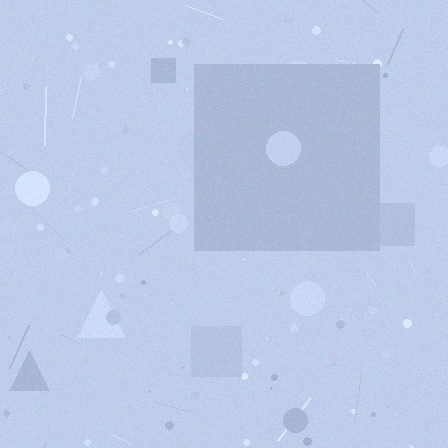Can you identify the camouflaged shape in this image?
The camouflaged shape is a square.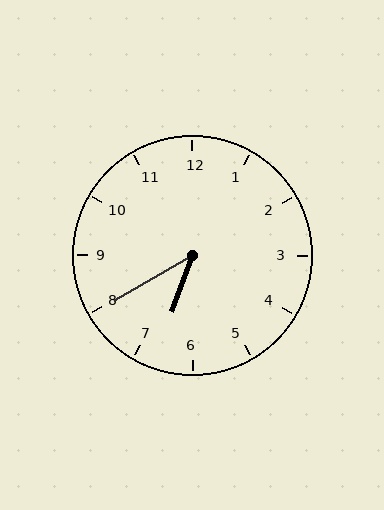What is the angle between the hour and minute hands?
Approximately 40 degrees.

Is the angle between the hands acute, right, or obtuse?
It is acute.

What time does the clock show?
6:40.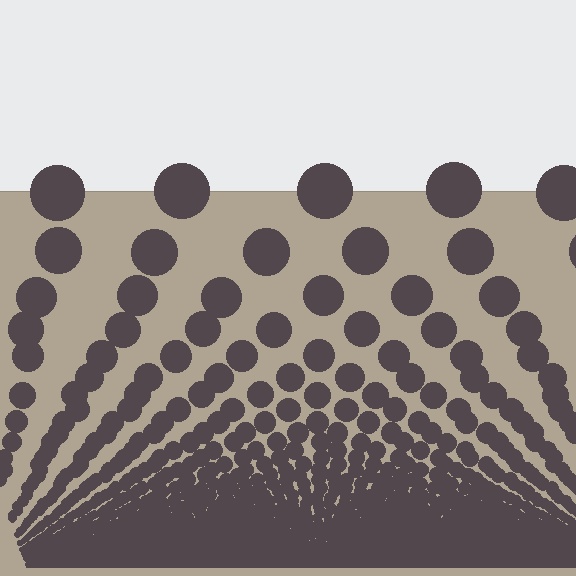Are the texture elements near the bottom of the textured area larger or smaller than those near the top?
Smaller. The gradient is inverted — elements near the bottom are smaller and denser.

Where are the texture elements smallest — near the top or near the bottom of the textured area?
Near the bottom.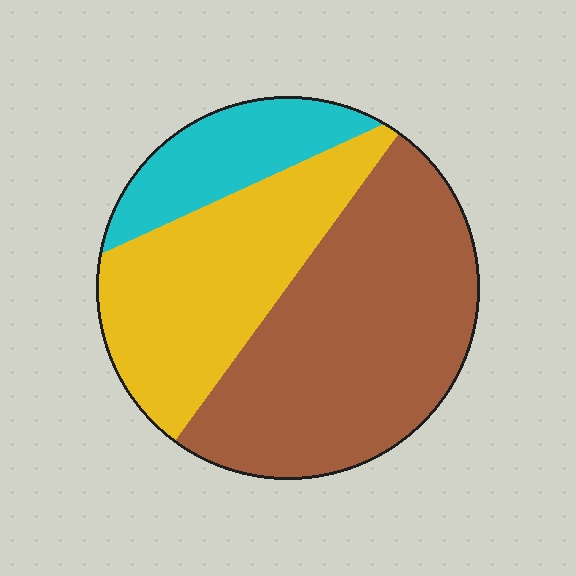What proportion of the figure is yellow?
Yellow covers about 35% of the figure.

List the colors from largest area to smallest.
From largest to smallest: brown, yellow, cyan.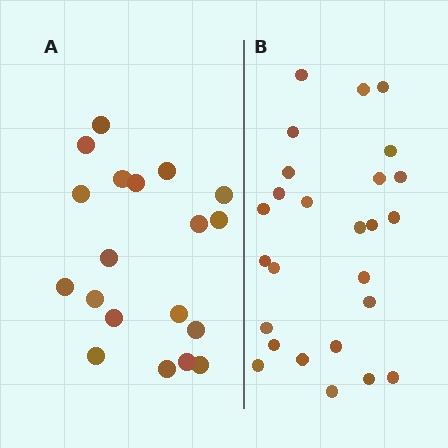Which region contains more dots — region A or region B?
Region B (the right region) has more dots.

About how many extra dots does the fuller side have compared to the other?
Region B has roughly 8 or so more dots than region A.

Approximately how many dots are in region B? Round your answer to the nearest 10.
About 30 dots. (The exact count is 26, which rounds to 30.)